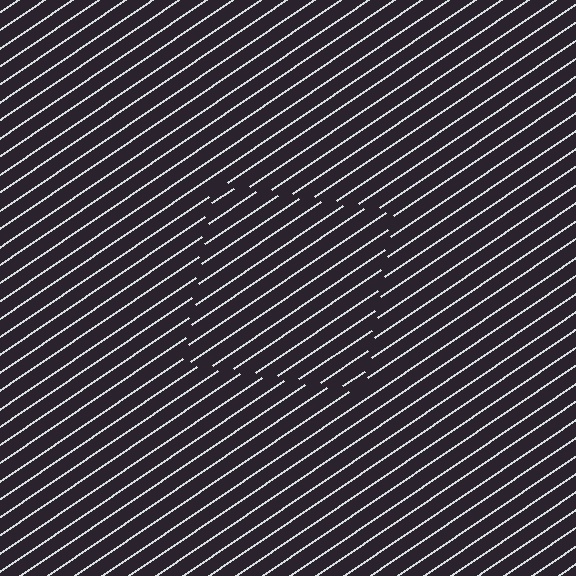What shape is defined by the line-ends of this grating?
An illusory square. The interior of the shape contains the same grating, shifted by half a period — the contour is defined by the phase discontinuity where line-ends from the inner and outer gratings abut.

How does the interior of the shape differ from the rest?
The interior of the shape contains the same grating, shifted by half a period — the contour is defined by the phase discontinuity where line-ends from the inner and outer gratings abut.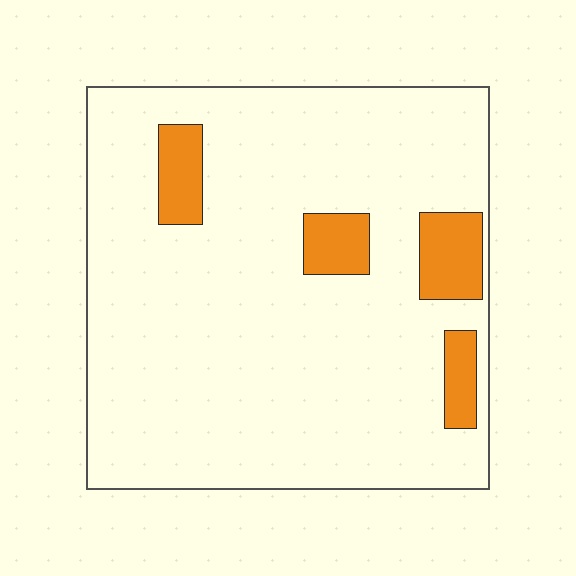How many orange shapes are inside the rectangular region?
4.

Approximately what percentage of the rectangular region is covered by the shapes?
Approximately 10%.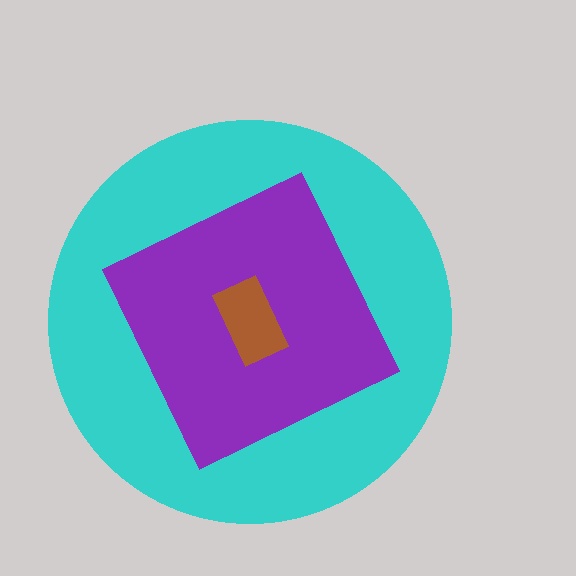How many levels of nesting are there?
3.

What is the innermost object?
The brown rectangle.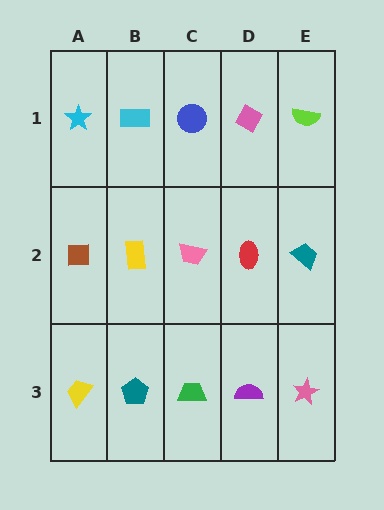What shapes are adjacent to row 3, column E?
A teal trapezoid (row 2, column E), a purple semicircle (row 3, column D).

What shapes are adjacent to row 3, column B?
A yellow rectangle (row 2, column B), a yellow trapezoid (row 3, column A), a green trapezoid (row 3, column C).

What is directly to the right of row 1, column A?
A cyan rectangle.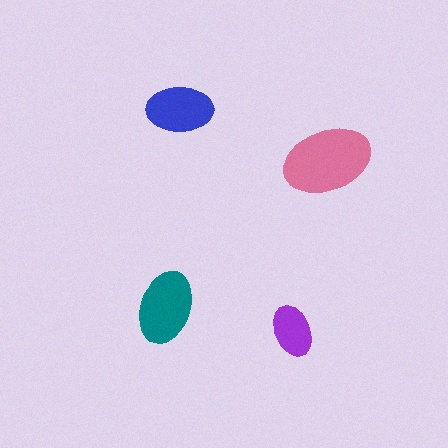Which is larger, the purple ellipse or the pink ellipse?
The pink one.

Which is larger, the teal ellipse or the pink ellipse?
The pink one.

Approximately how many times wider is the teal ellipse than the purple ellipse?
About 1.5 times wider.